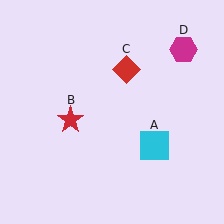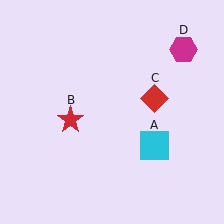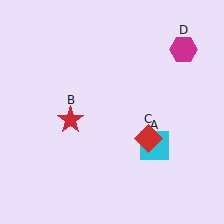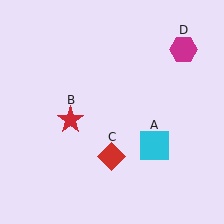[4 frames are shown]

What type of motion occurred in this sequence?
The red diamond (object C) rotated clockwise around the center of the scene.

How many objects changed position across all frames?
1 object changed position: red diamond (object C).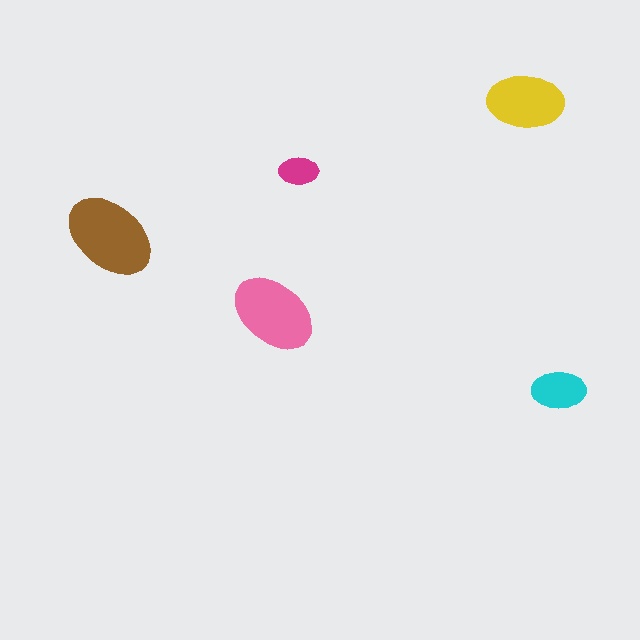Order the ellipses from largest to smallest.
the brown one, the pink one, the yellow one, the cyan one, the magenta one.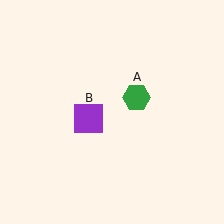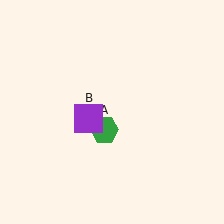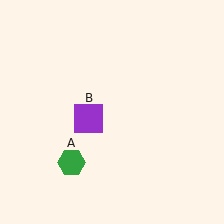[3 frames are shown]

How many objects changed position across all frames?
1 object changed position: green hexagon (object A).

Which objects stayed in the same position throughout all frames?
Purple square (object B) remained stationary.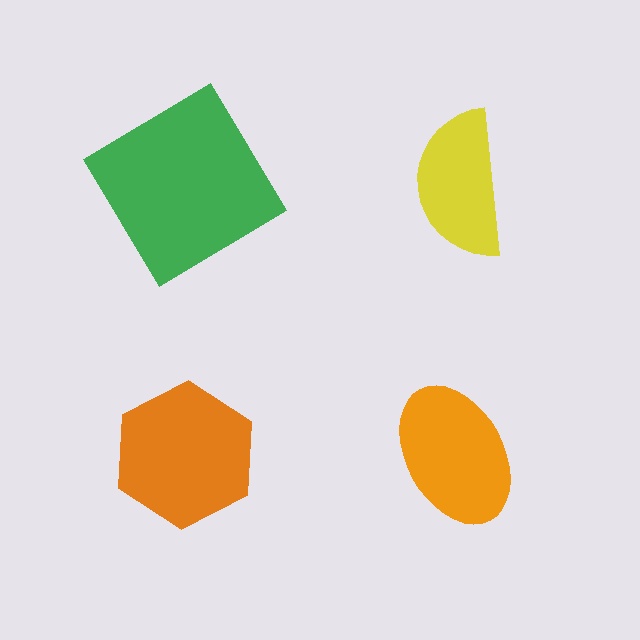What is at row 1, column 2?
A yellow semicircle.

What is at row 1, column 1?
A green diamond.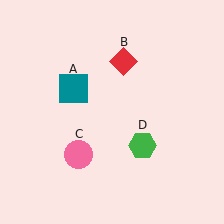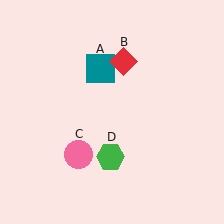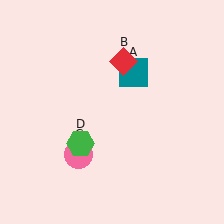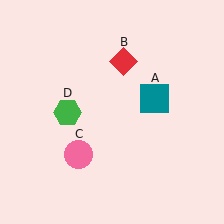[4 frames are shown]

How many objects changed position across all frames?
2 objects changed position: teal square (object A), green hexagon (object D).